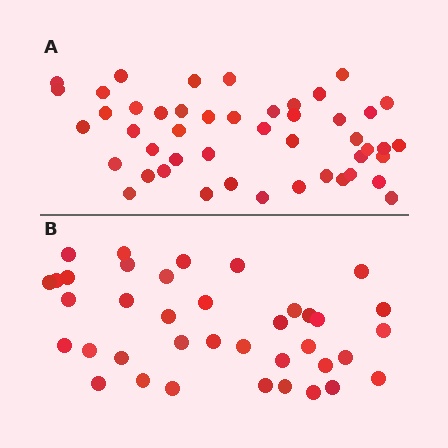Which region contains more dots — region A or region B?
Region A (the top region) has more dots.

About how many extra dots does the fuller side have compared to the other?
Region A has roughly 8 or so more dots than region B.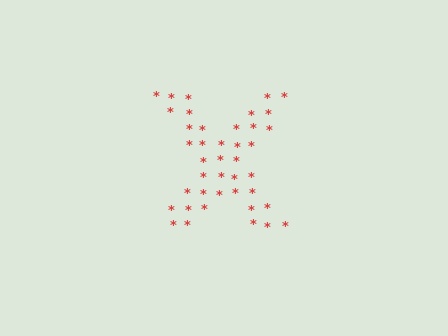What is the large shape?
The large shape is the letter X.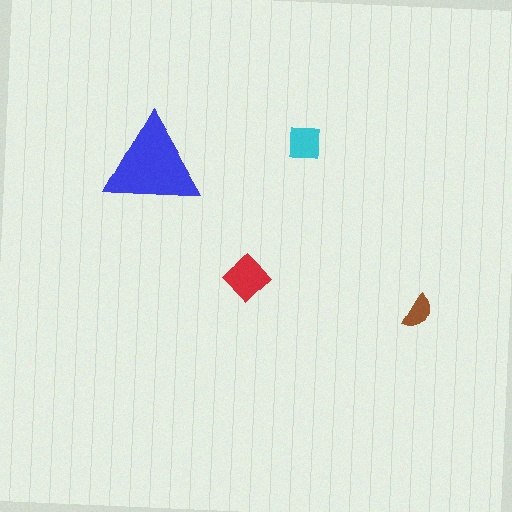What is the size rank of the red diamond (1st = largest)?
2nd.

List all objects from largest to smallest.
The blue triangle, the red diamond, the cyan square, the brown semicircle.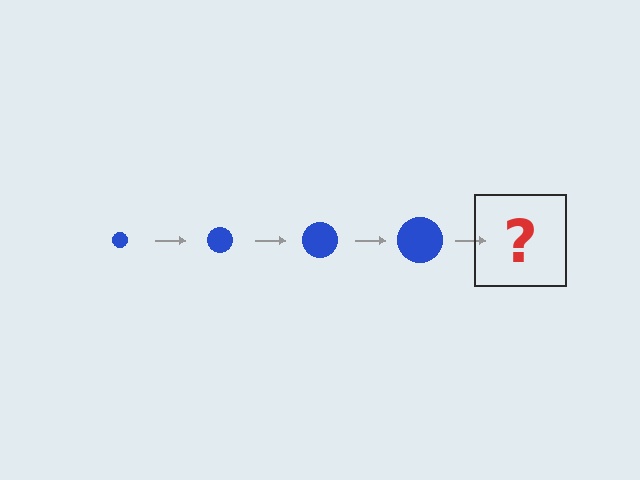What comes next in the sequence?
The next element should be a blue circle, larger than the previous one.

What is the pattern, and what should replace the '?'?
The pattern is that the circle gets progressively larger each step. The '?' should be a blue circle, larger than the previous one.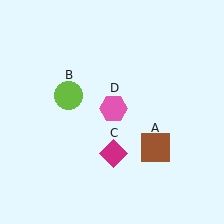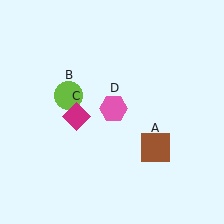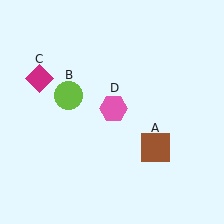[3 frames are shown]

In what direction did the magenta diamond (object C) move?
The magenta diamond (object C) moved up and to the left.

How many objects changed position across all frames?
1 object changed position: magenta diamond (object C).